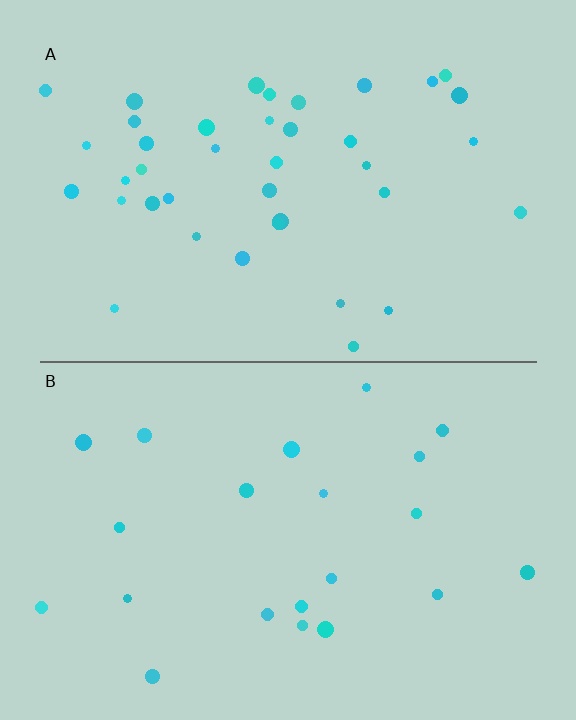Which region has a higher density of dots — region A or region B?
A (the top).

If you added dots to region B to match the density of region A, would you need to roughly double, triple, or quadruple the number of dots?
Approximately double.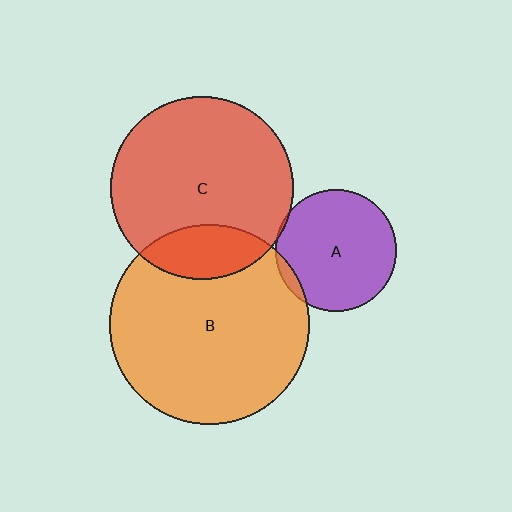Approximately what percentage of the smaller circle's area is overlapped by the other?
Approximately 20%.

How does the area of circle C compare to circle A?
Approximately 2.3 times.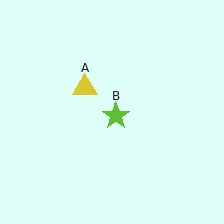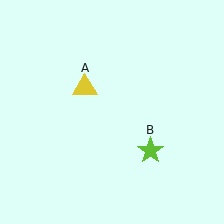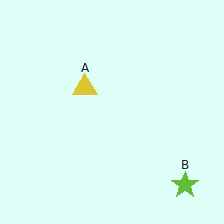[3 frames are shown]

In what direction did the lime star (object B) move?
The lime star (object B) moved down and to the right.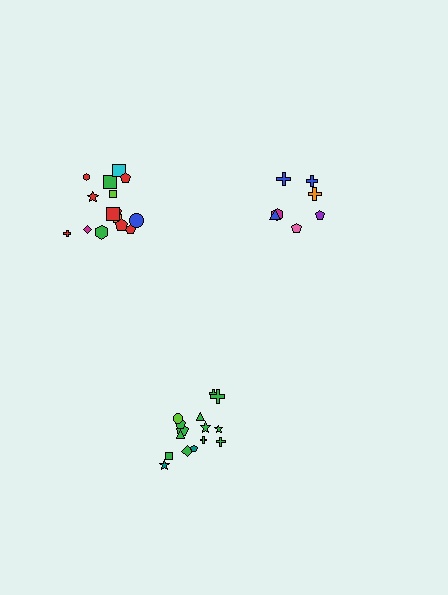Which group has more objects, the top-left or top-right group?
The top-left group.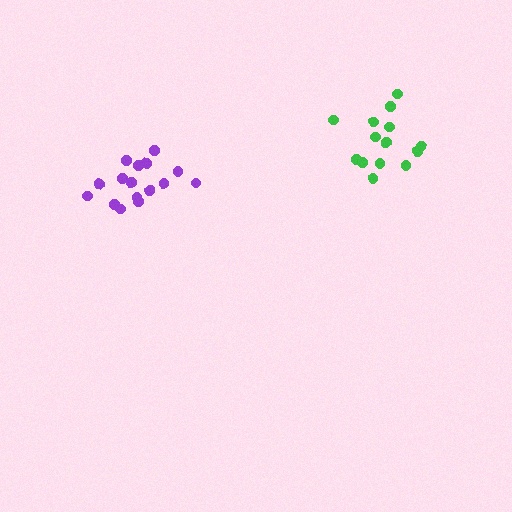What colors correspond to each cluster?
The clusters are colored: green, purple.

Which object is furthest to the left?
The purple cluster is leftmost.